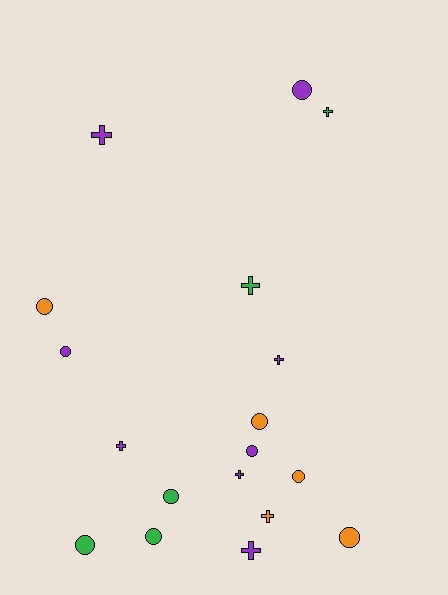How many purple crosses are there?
There are 5 purple crosses.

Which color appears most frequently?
Purple, with 8 objects.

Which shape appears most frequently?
Circle, with 10 objects.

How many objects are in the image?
There are 18 objects.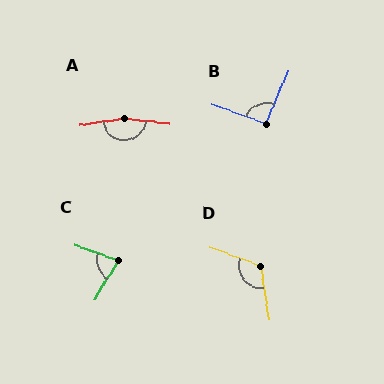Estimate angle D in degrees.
Approximately 120 degrees.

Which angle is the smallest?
C, at approximately 78 degrees.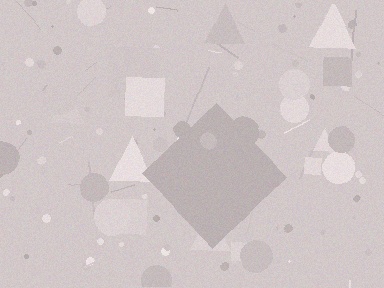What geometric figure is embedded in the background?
A diamond is embedded in the background.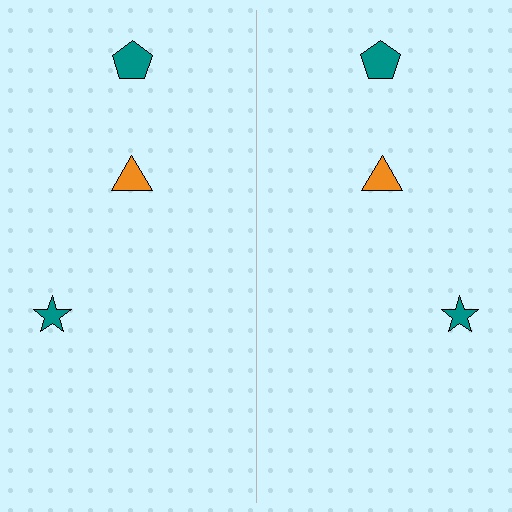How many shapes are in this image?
There are 6 shapes in this image.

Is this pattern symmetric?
Yes, this pattern has bilateral (reflection) symmetry.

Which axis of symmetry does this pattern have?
The pattern has a vertical axis of symmetry running through the center of the image.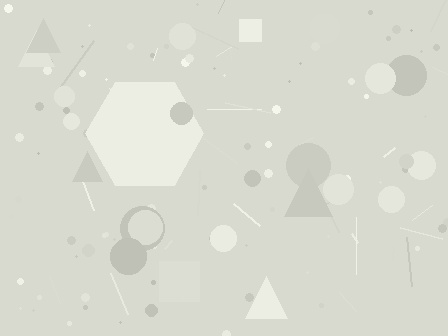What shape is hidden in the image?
A hexagon is hidden in the image.